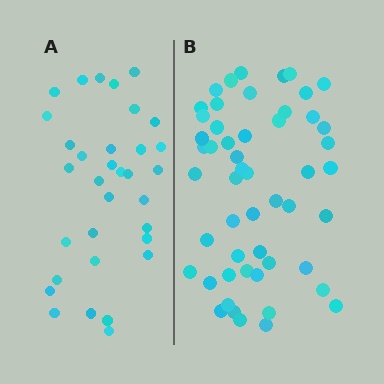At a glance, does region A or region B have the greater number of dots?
Region B (the right region) has more dots.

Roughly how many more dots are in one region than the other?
Region B has approximately 20 more dots than region A.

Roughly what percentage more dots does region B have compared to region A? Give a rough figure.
About 60% more.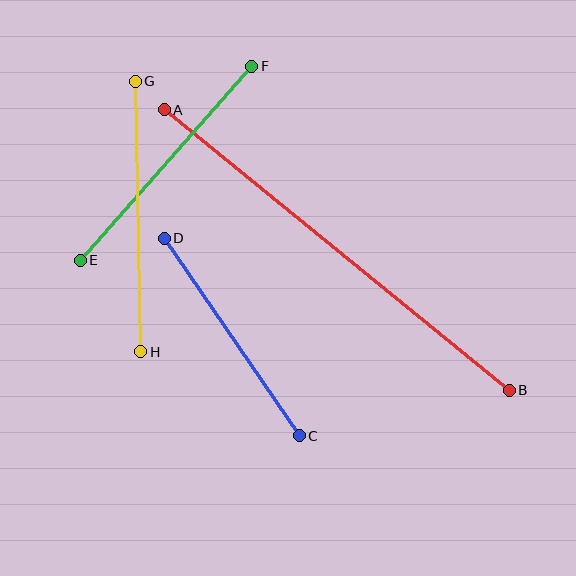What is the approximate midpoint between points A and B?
The midpoint is at approximately (337, 250) pixels.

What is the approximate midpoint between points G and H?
The midpoint is at approximately (138, 216) pixels.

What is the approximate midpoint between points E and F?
The midpoint is at approximately (166, 163) pixels.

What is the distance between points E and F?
The distance is approximately 259 pixels.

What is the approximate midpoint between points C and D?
The midpoint is at approximately (232, 337) pixels.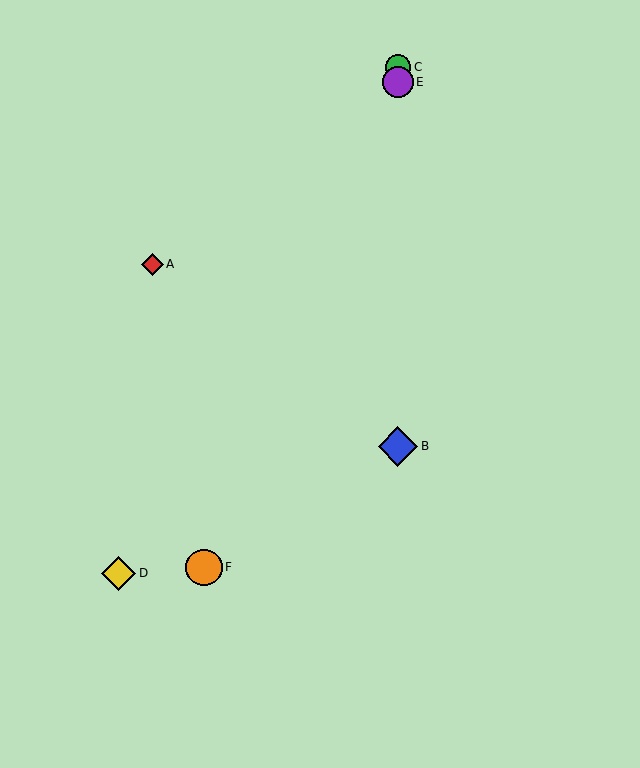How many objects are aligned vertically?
3 objects (B, C, E) are aligned vertically.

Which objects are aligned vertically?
Objects B, C, E are aligned vertically.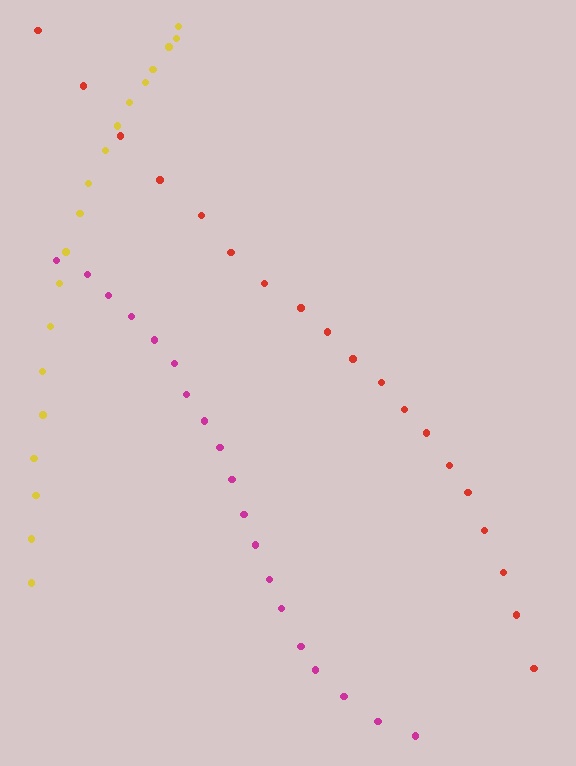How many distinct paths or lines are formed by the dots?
There are 3 distinct paths.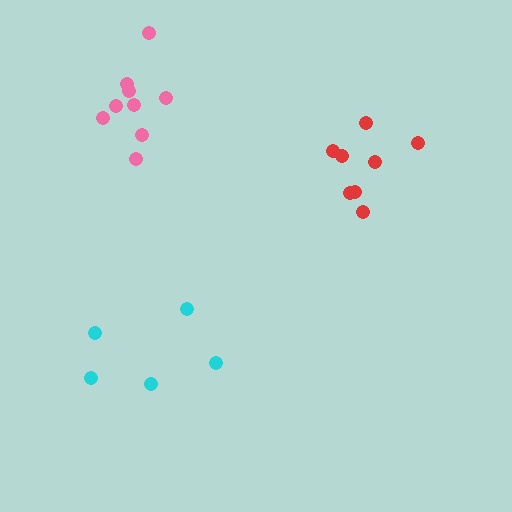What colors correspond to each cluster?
The clusters are colored: red, cyan, pink.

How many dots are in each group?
Group 1: 8 dots, Group 2: 5 dots, Group 3: 9 dots (22 total).